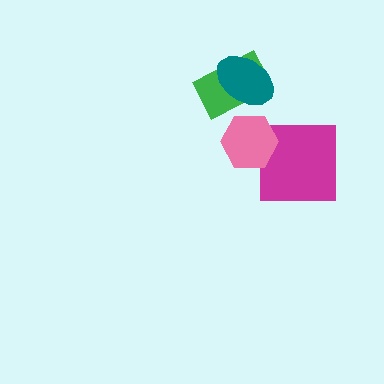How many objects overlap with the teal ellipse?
1 object overlaps with the teal ellipse.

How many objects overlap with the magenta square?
1 object overlaps with the magenta square.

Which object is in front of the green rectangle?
The teal ellipse is in front of the green rectangle.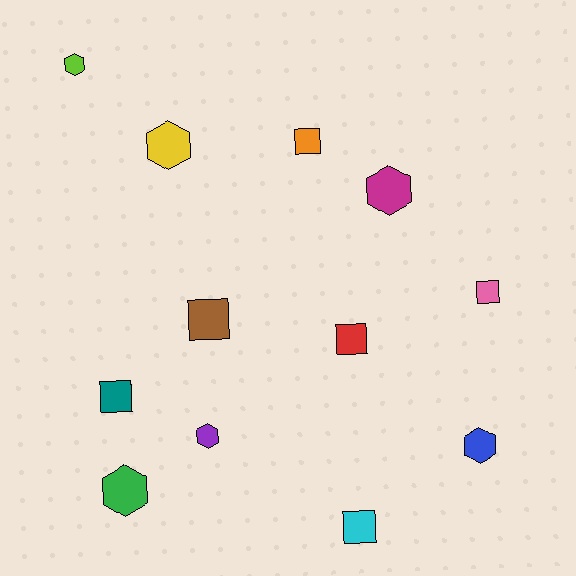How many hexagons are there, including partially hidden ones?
There are 6 hexagons.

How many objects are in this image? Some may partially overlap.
There are 12 objects.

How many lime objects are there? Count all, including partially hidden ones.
There is 1 lime object.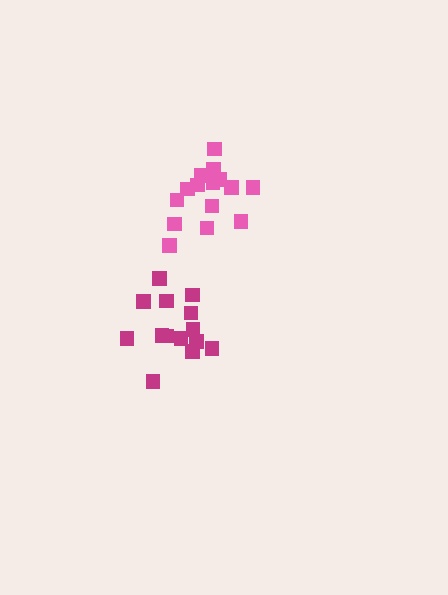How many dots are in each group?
Group 1: 15 dots, Group 2: 14 dots (29 total).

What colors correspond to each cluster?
The clusters are colored: pink, magenta.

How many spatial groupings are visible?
There are 2 spatial groupings.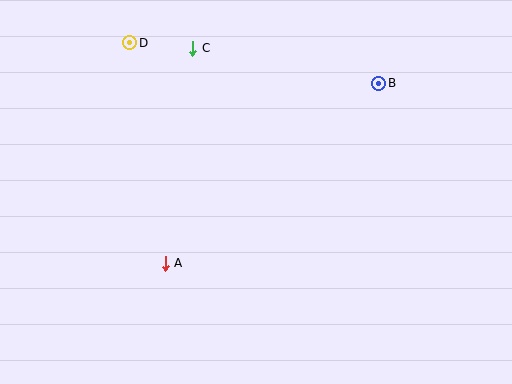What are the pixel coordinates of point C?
Point C is at (193, 48).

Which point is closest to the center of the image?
Point A at (165, 263) is closest to the center.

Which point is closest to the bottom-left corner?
Point A is closest to the bottom-left corner.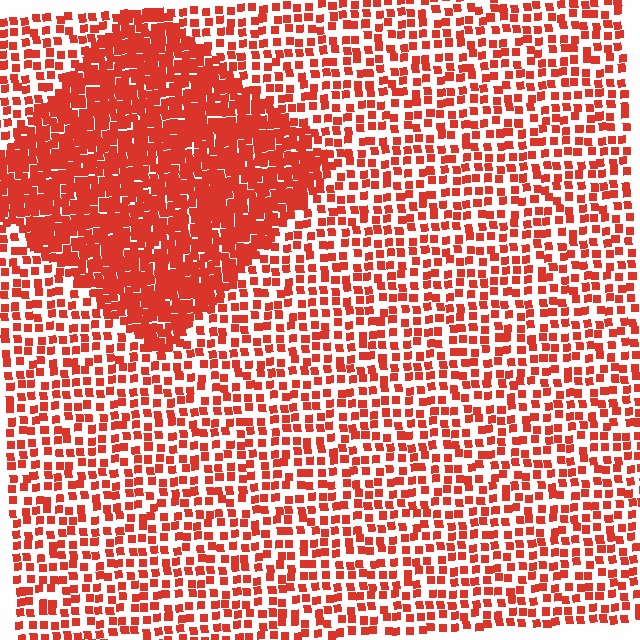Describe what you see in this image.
The image contains small red elements arranged at two different densities. A diamond-shaped region is visible where the elements are more densely packed than the surrounding area.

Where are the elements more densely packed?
The elements are more densely packed inside the diamond boundary.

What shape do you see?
I see a diamond.